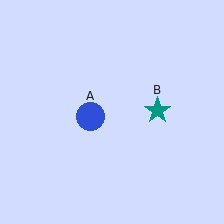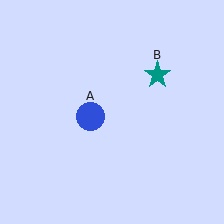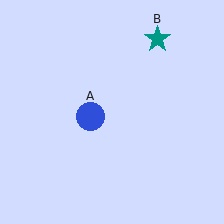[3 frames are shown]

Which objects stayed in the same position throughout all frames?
Blue circle (object A) remained stationary.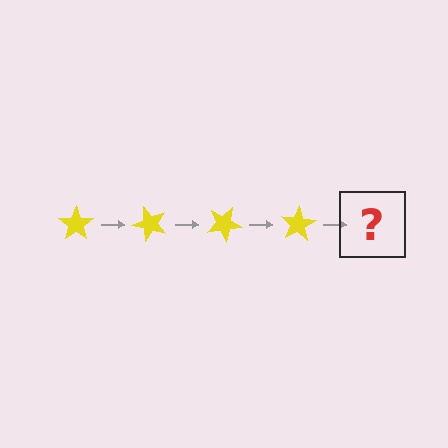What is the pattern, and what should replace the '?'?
The pattern is that the star rotates 50 degrees each step. The '?' should be a yellow star rotated 200 degrees.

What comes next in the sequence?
The next element should be a yellow star rotated 200 degrees.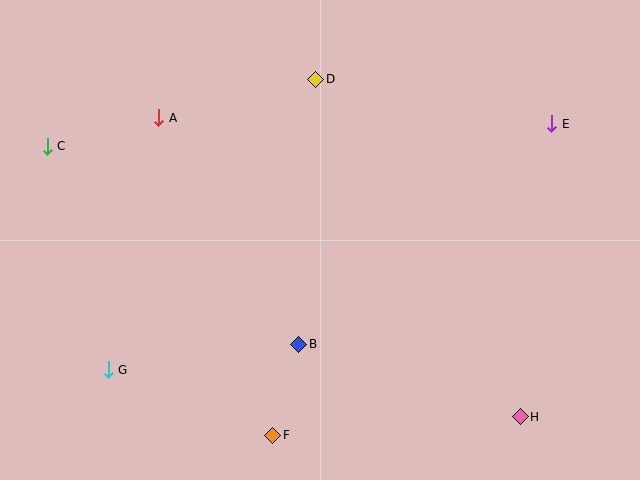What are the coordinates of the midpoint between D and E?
The midpoint between D and E is at (434, 101).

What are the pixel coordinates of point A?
Point A is at (159, 118).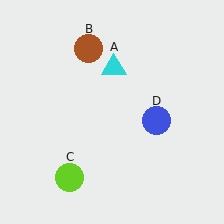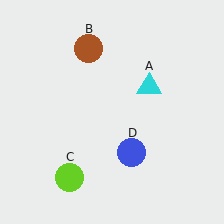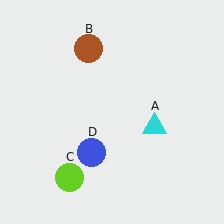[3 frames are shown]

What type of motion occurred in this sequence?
The cyan triangle (object A), blue circle (object D) rotated clockwise around the center of the scene.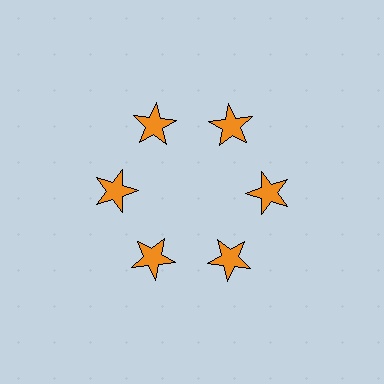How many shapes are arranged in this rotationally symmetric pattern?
There are 6 shapes, arranged in 6 groups of 1.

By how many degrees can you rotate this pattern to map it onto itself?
The pattern maps onto itself every 60 degrees of rotation.